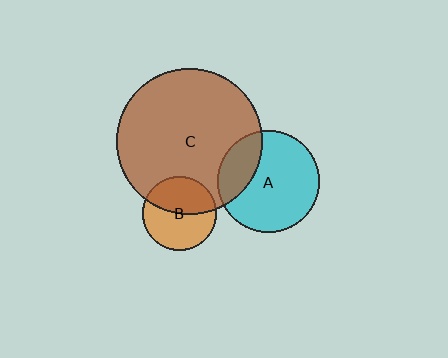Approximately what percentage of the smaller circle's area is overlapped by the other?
Approximately 45%.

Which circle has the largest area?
Circle C (brown).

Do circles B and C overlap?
Yes.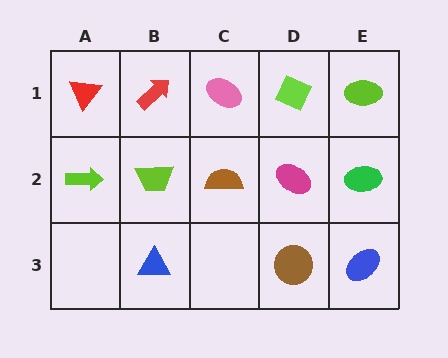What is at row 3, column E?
A blue ellipse.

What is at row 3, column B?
A blue triangle.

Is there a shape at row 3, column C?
No, that cell is empty.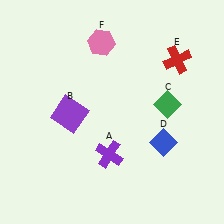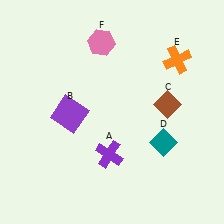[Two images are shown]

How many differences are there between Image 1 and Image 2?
There are 3 differences between the two images.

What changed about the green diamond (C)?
In Image 1, C is green. In Image 2, it changed to brown.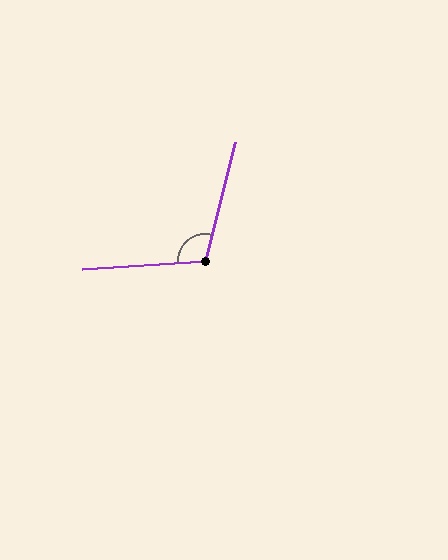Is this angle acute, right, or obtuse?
It is obtuse.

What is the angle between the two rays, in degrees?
Approximately 108 degrees.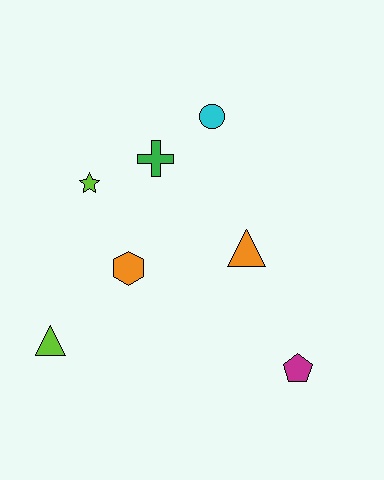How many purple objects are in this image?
There are no purple objects.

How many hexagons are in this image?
There is 1 hexagon.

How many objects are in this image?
There are 7 objects.